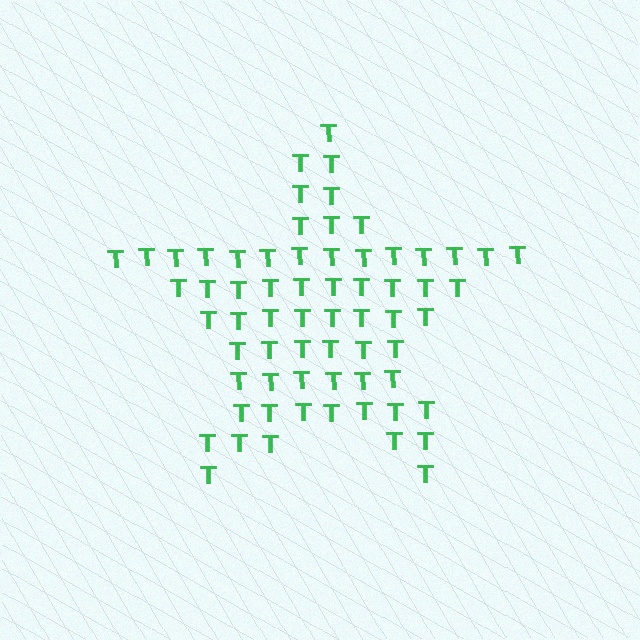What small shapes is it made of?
It is made of small letter T's.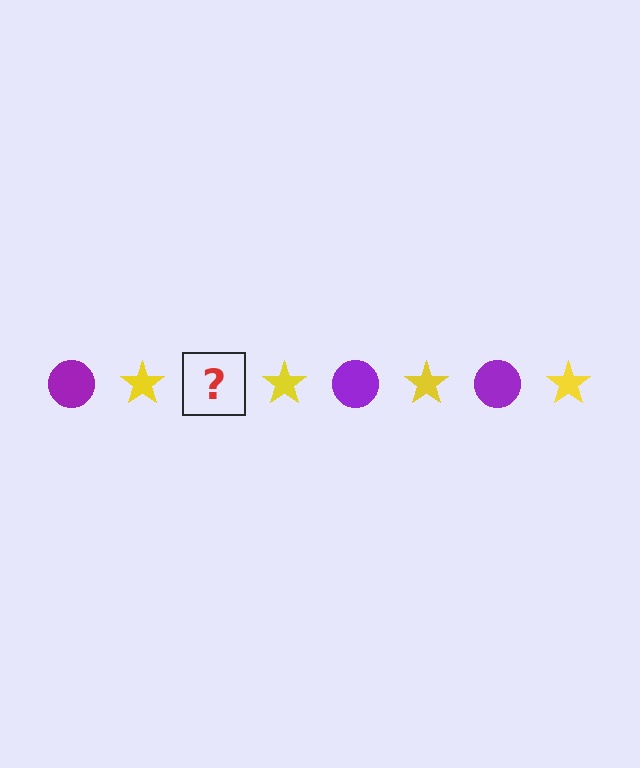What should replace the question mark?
The question mark should be replaced with a purple circle.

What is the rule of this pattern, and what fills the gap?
The rule is that the pattern alternates between purple circle and yellow star. The gap should be filled with a purple circle.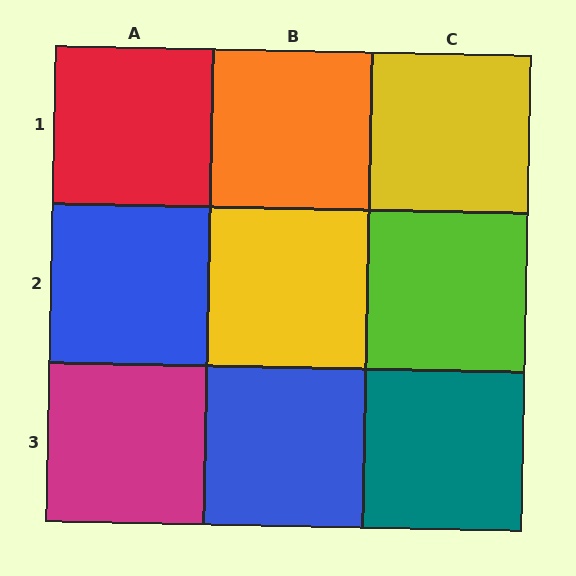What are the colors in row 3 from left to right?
Magenta, blue, teal.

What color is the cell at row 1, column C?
Yellow.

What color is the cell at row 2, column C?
Lime.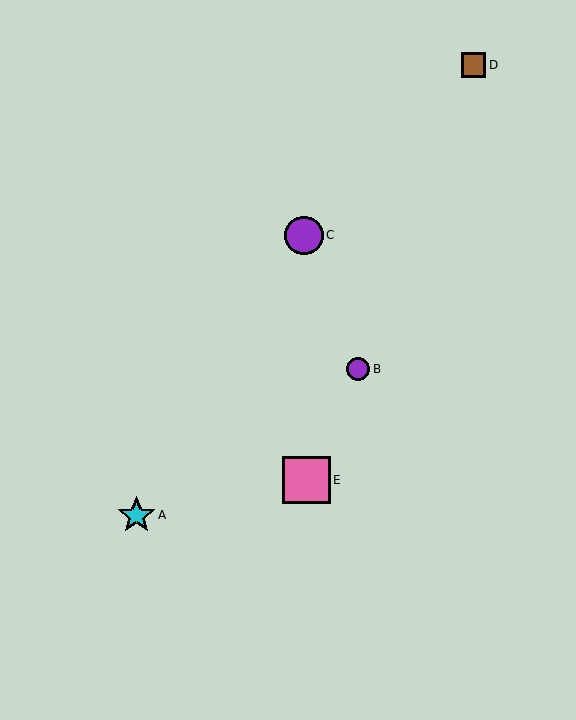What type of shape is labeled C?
Shape C is a purple circle.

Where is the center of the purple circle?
The center of the purple circle is at (358, 369).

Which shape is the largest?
The pink square (labeled E) is the largest.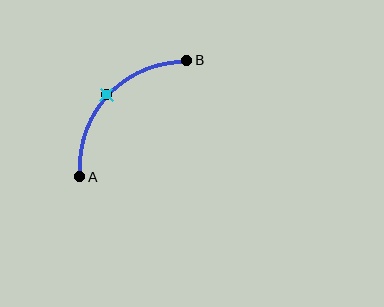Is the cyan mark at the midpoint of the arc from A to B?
Yes. The cyan mark lies on the arc at equal arc-length from both A and B — it is the arc midpoint.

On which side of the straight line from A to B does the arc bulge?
The arc bulges above and to the left of the straight line connecting A and B.